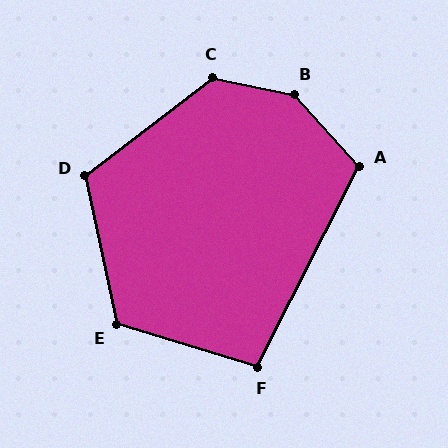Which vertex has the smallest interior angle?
F, at approximately 100 degrees.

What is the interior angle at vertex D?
Approximately 116 degrees (obtuse).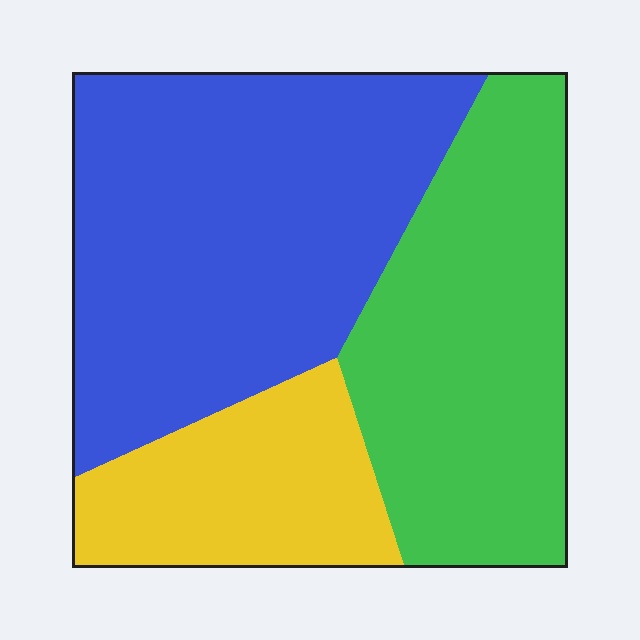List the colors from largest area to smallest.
From largest to smallest: blue, green, yellow.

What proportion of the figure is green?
Green takes up about one third (1/3) of the figure.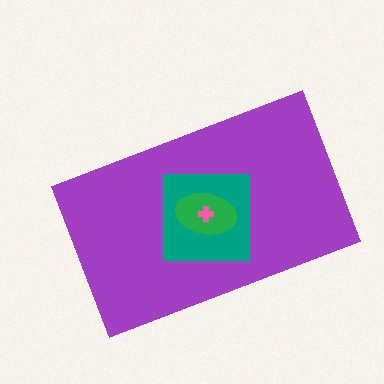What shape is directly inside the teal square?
The green ellipse.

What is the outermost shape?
The purple rectangle.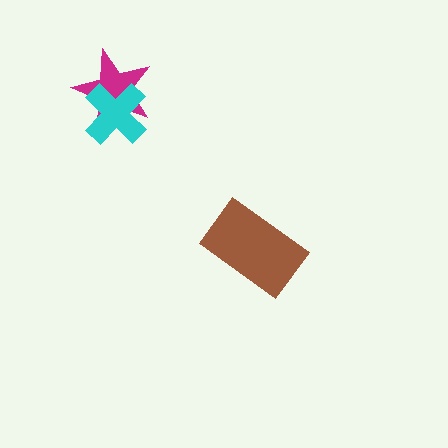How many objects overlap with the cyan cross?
1 object overlaps with the cyan cross.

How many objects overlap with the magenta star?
1 object overlaps with the magenta star.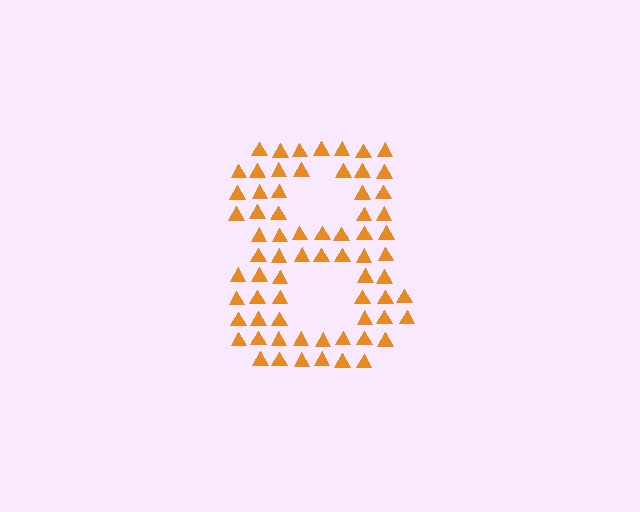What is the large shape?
The large shape is the digit 8.